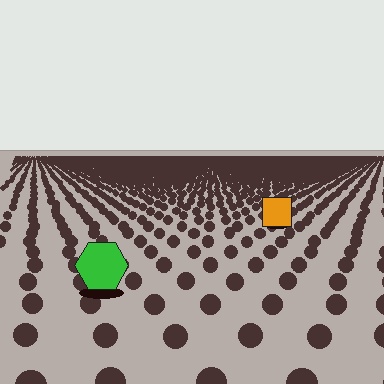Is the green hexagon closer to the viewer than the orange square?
Yes. The green hexagon is closer — you can tell from the texture gradient: the ground texture is coarser near it.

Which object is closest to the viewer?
The green hexagon is closest. The texture marks near it are larger and more spread out.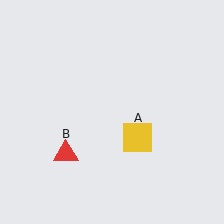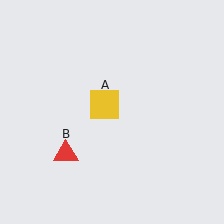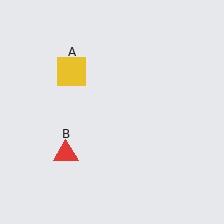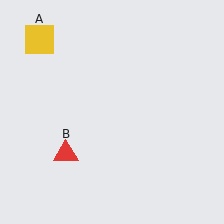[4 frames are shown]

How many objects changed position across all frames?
1 object changed position: yellow square (object A).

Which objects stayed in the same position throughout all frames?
Red triangle (object B) remained stationary.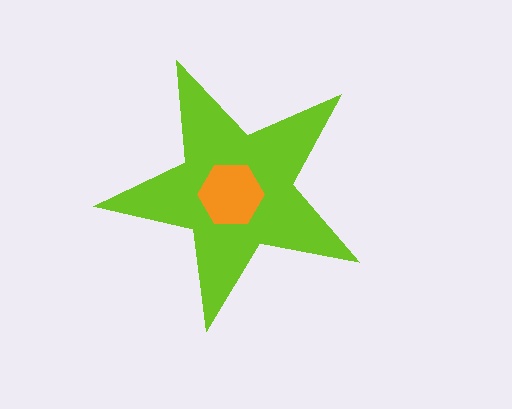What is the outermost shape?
The lime star.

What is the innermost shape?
The orange hexagon.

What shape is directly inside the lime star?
The orange hexagon.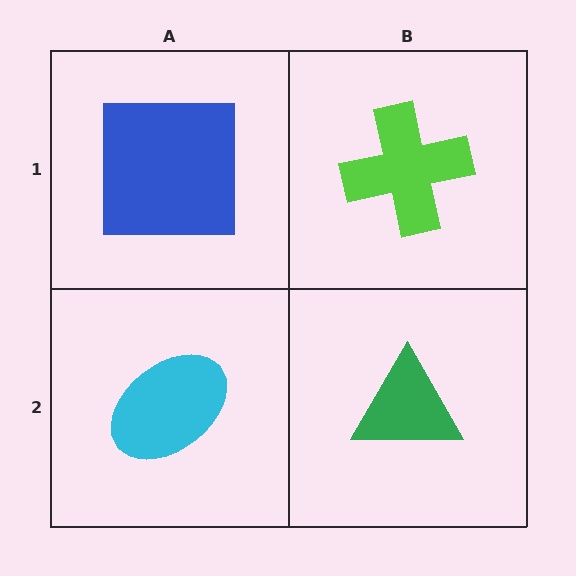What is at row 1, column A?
A blue square.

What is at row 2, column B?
A green triangle.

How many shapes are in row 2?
2 shapes.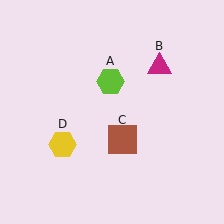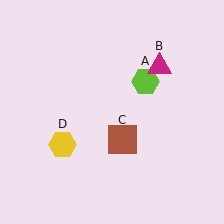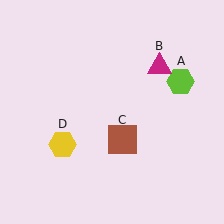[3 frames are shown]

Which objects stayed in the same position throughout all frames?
Magenta triangle (object B) and brown square (object C) and yellow hexagon (object D) remained stationary.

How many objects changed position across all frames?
1 object changed position: lime hexagon (object A).